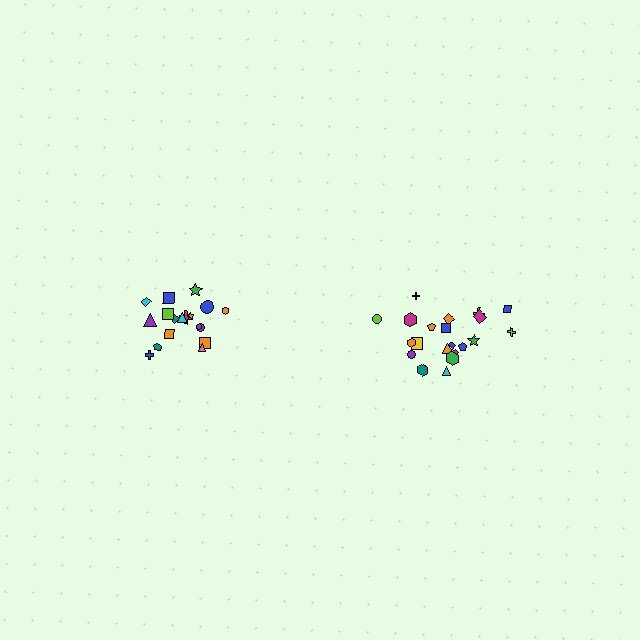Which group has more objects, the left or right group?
The right group.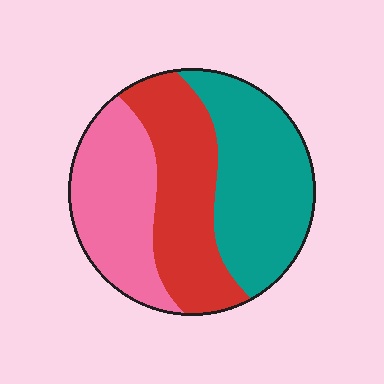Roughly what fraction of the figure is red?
Red takes up about one third (1/3) of the figure.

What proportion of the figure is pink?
Pink covers roughly 30% of the figure.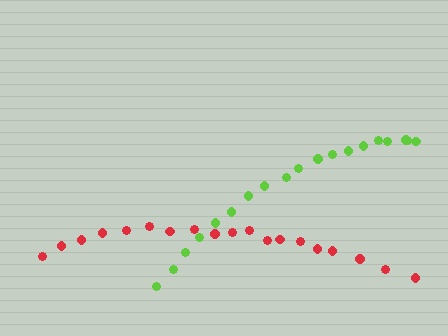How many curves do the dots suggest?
There are 2 distinct paths.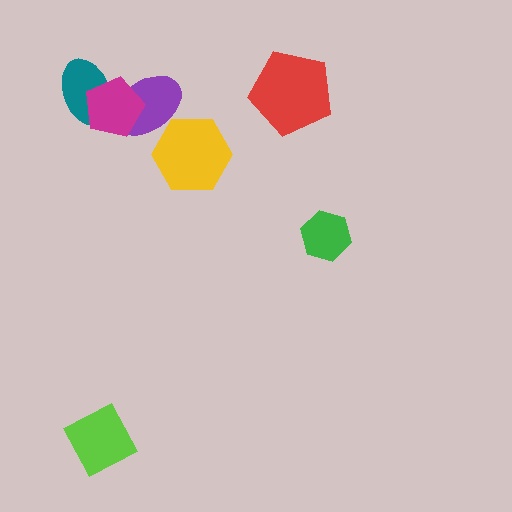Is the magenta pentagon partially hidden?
No, no other shape covers it.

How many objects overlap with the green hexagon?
0 objects overlap with the green hexagon.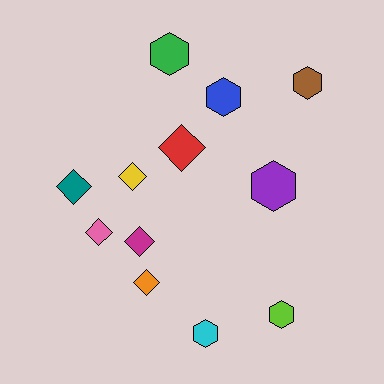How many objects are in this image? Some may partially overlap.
There are 12 objects.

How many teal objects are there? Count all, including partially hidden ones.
There is 1 teal object.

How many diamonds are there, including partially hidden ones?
There are 6 diamonds.